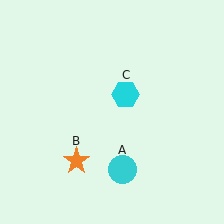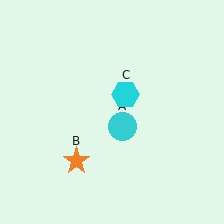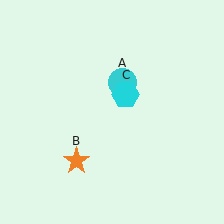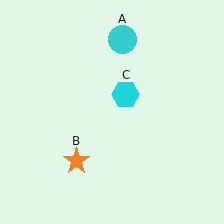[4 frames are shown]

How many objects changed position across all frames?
1 object changed position: cyan circle (object A).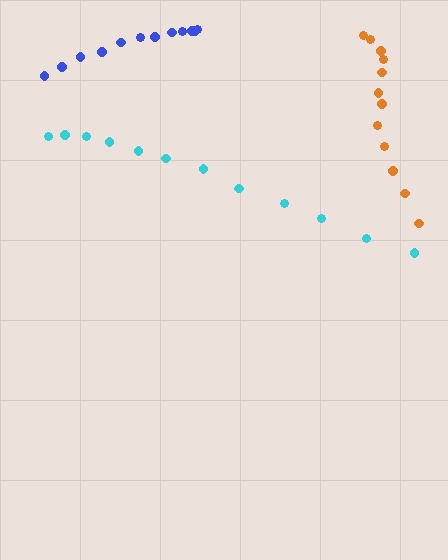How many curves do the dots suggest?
There are 3 distinct paths.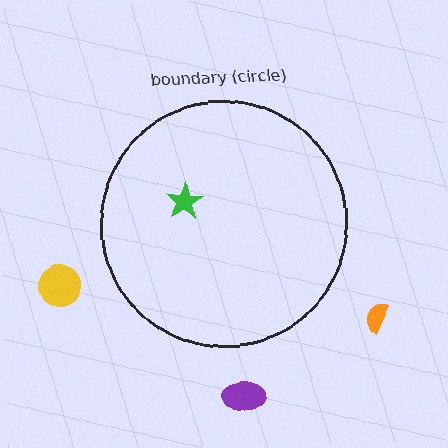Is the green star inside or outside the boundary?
Inside.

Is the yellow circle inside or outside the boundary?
Outside.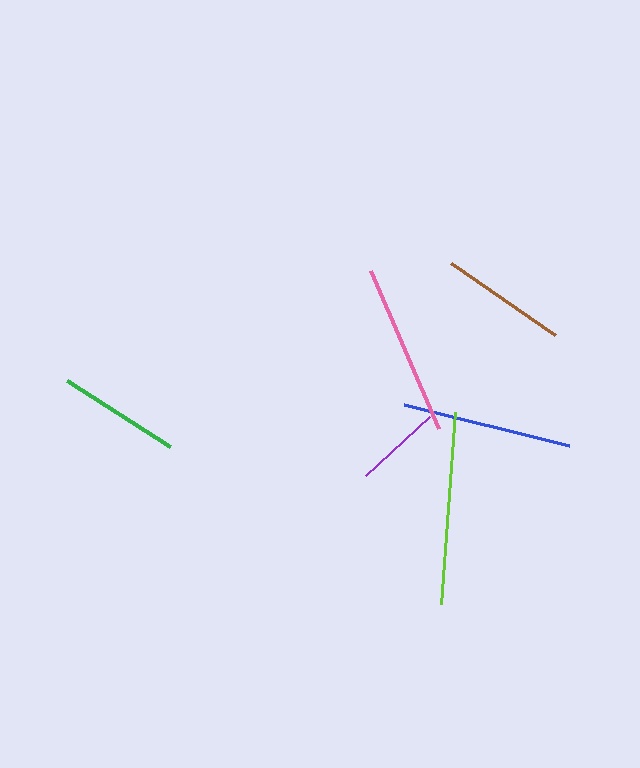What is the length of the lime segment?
The lime segment is approximately 193 pixels long.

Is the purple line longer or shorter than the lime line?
The lime line is longer than the purple line.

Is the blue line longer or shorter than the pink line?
The pink line is longer than the blue line.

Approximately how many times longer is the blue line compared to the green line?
The blue line is approximately 1.4 times the length of the green line.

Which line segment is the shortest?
The purple line is the shortest at approximately 87 pixels.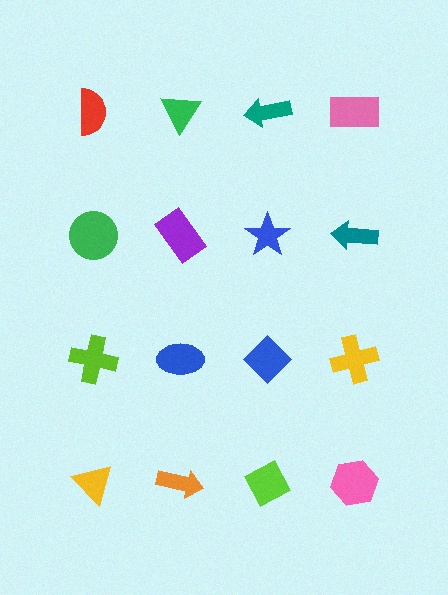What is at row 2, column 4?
A teal arrow.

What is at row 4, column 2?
An orange arrow.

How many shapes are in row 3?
4 shapes.